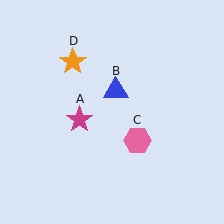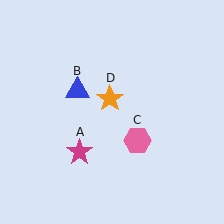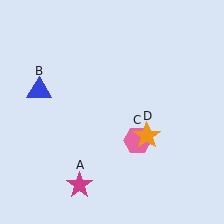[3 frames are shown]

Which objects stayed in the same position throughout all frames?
Pink hexagon (object C) remained stationary.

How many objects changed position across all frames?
3 objects changed position: magenta star (object A), blue triangle (object B), orange star (object D).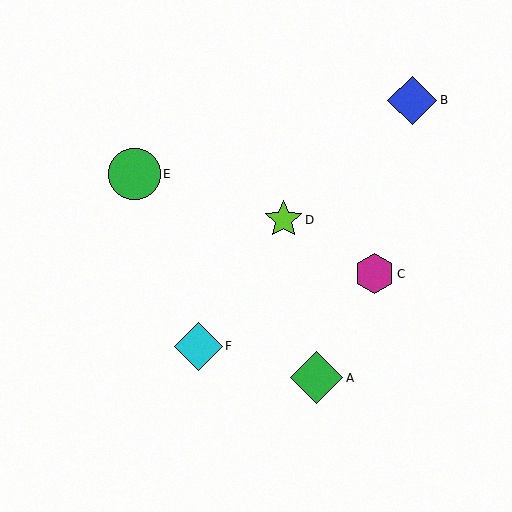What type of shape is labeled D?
Shape D is a lime star.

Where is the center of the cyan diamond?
The center of the cyan diamond is at (198, 346).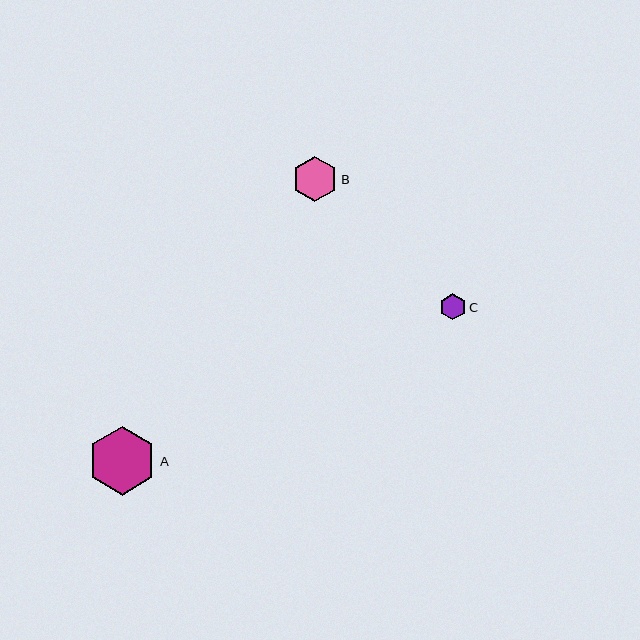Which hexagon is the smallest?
Hexagon C is the smallest with a size of approximately 26 pixels.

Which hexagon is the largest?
Hexagon A is the largest with a size of approximately 69 pixels.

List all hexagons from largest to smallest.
From largest to smallest: A, B, C.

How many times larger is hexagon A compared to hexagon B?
Hexagon A is approximately 1.5 times the size of hexagon B.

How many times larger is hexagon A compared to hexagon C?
Hexagon A is approximately 2.6 times the size of hexagon C.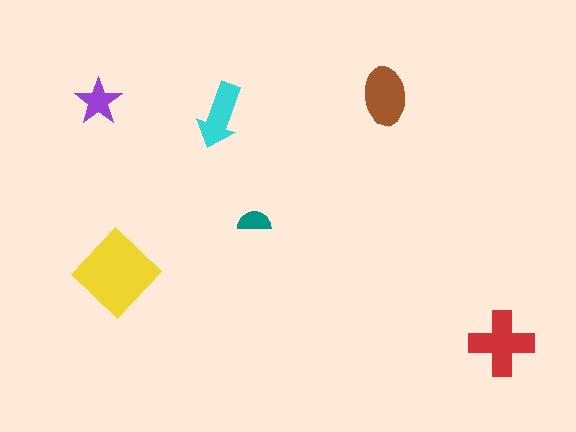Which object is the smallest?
The teal semicircle.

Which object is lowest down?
The red cross is bottommost.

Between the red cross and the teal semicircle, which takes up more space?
The red cross.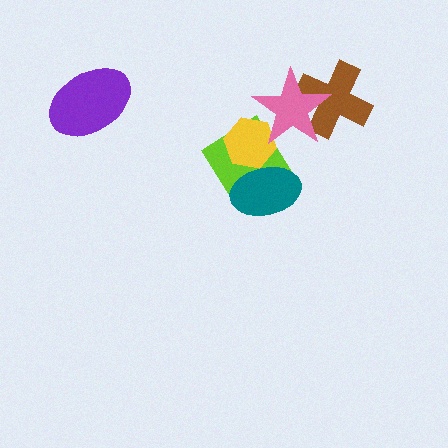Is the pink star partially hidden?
No, no other shape covers it.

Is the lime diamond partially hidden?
Yes, it is partially covered by another shape.